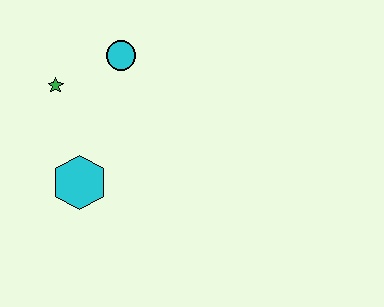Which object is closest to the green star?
The cyan circle is closest to the green star.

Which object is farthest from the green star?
The cyan hexagon is farthest from the green star.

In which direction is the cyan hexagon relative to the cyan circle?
The cyan hexagon is below the cyan circle.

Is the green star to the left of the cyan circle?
Yes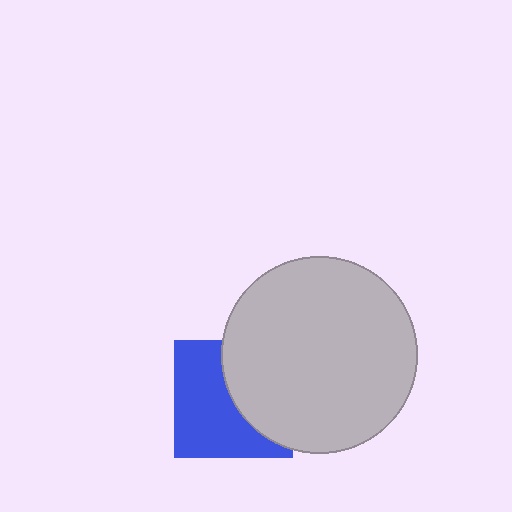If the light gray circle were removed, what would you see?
You would see the complete blue square.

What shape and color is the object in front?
The object in front is a light gray circle.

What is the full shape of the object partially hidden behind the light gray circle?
The partially hidden object is a blue square.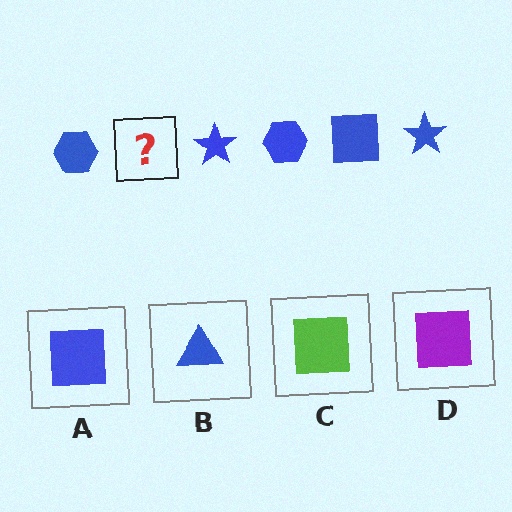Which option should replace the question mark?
Option A.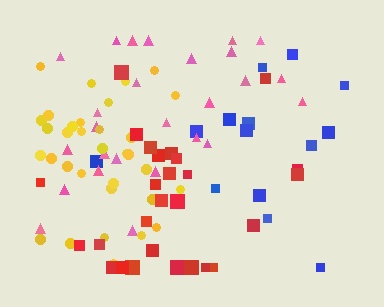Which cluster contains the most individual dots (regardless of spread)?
Yellow (34).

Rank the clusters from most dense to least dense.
yellow, red, pink, blue.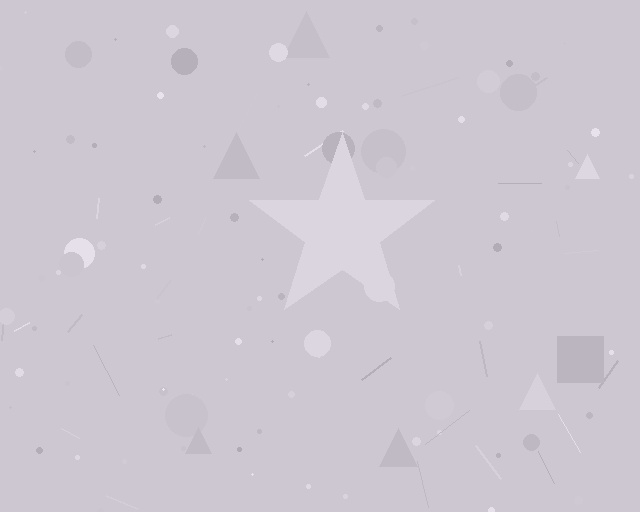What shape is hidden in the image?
A star is hidden in the image.